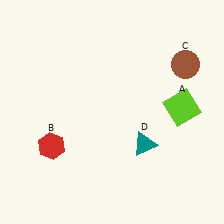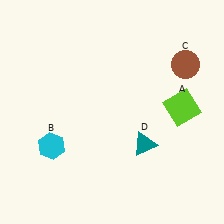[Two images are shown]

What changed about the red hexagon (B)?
In Image 1, B is red. In Image 2, it changed to cyan.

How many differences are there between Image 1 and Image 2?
There is 1 difference between the two images.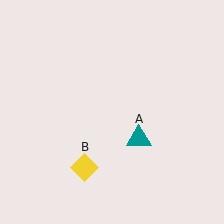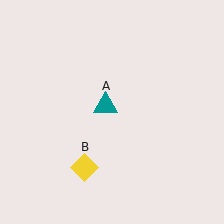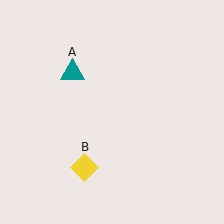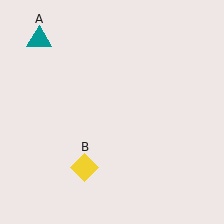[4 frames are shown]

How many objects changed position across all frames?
1 object changed position: teal triangle (object A).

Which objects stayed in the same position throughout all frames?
Yellow diamond (object B) remained stationary.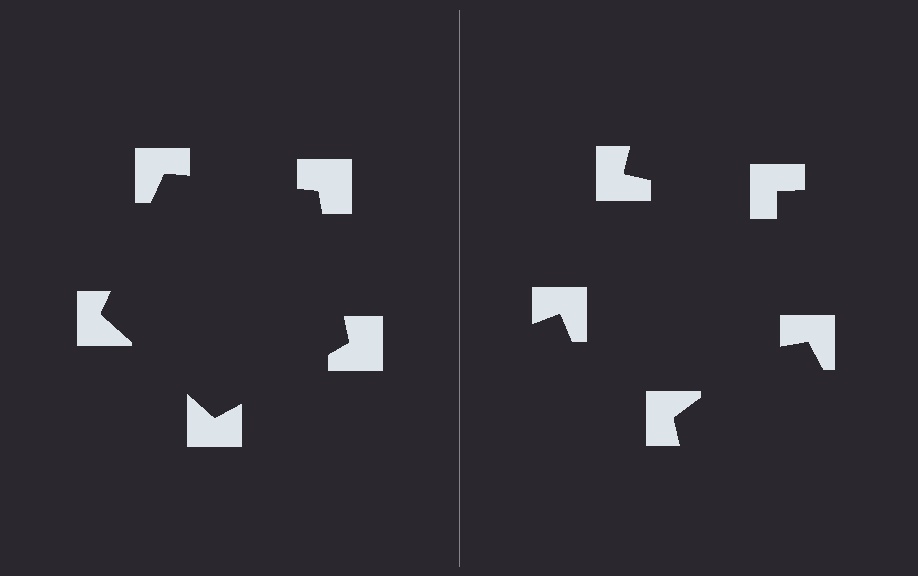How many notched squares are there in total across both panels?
10 — 5 on each side.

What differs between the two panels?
The notched squares are positioned identically on both sides; only the wedge orientations differ. On the left they align to a pentagon; on the right they are misaligned.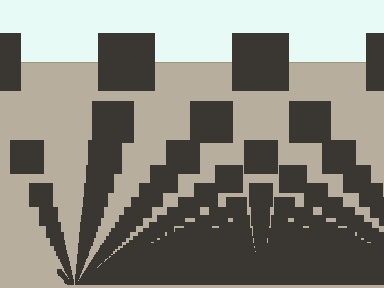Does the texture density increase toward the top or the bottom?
Density increases toward the bottom.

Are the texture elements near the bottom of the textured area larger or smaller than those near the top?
Smaller. The gradient is inverted — elements near the bottom are smaller and denser.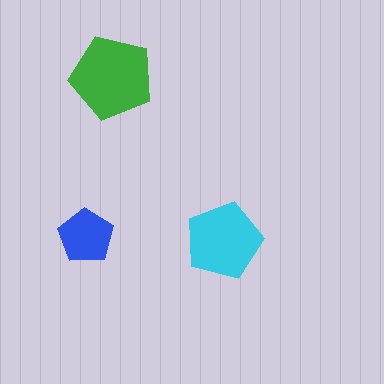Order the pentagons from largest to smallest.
the green one, the cyan one, the blue one.